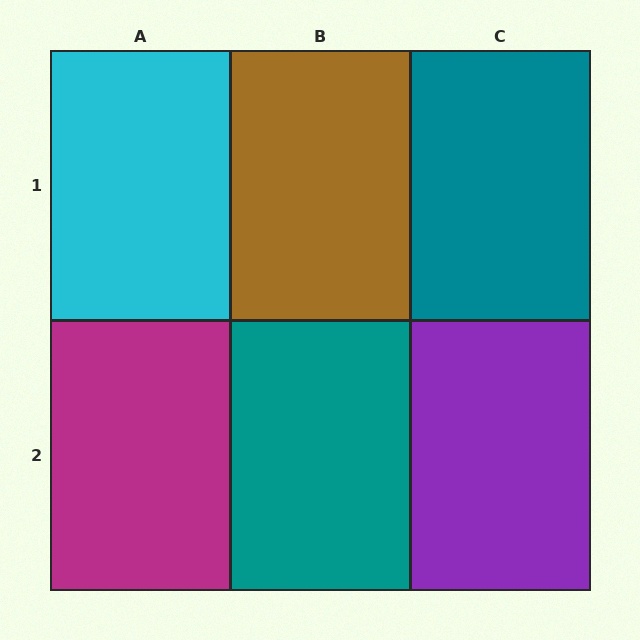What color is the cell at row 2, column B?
Teal.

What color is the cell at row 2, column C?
Purple.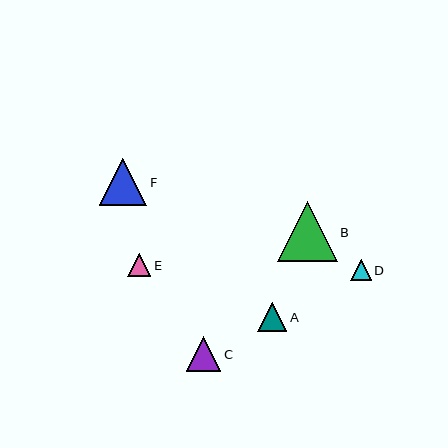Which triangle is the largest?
Triangle B is the largest with a size of approximately 59 pixels.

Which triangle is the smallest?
Triangle D is the smallest with a size of approximately 21 pixels.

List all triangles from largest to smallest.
From largest to smallest: B, F, C, A, E, D.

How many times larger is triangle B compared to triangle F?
Triangle B is approximately 1.3 times the size of triangle F.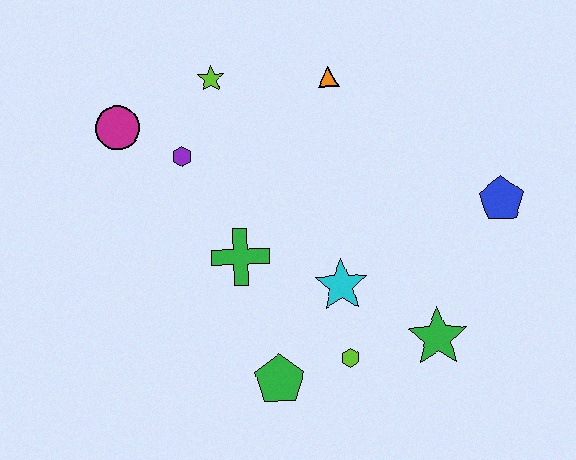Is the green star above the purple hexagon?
No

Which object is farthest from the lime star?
The green star is farthest from the lime star.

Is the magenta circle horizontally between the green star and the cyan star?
No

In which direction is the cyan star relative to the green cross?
The cyan star is to the right of the green cross.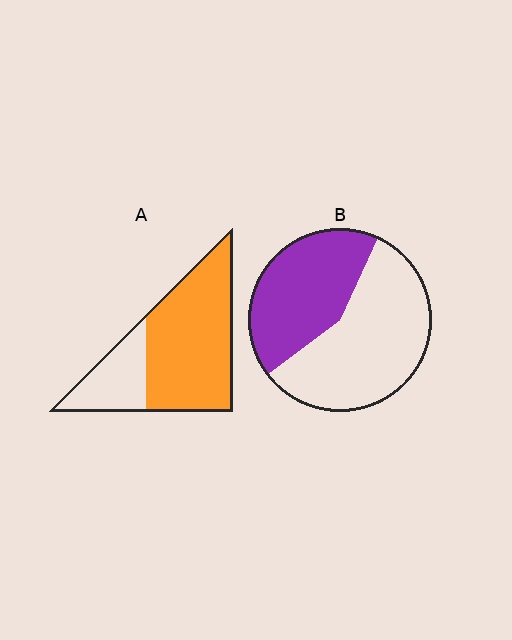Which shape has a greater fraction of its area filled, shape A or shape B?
Shape A.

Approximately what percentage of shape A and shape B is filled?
A is approximately 70% and B is approximately 40%.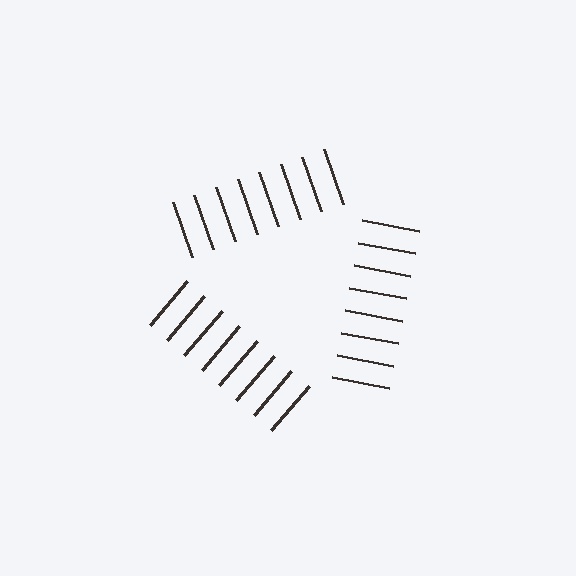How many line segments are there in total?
24 — 8 along each of the 3 edges.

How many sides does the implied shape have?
3 sides — the line-ends trace a triangle.